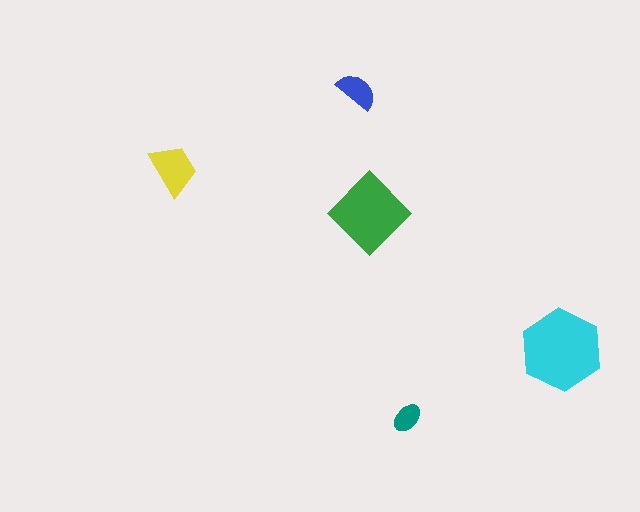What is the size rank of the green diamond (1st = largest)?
2nd.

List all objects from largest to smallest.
The cyan hexagon, the green diamond, the yellow trapezoid, the blue semicircle, the teal ellipse.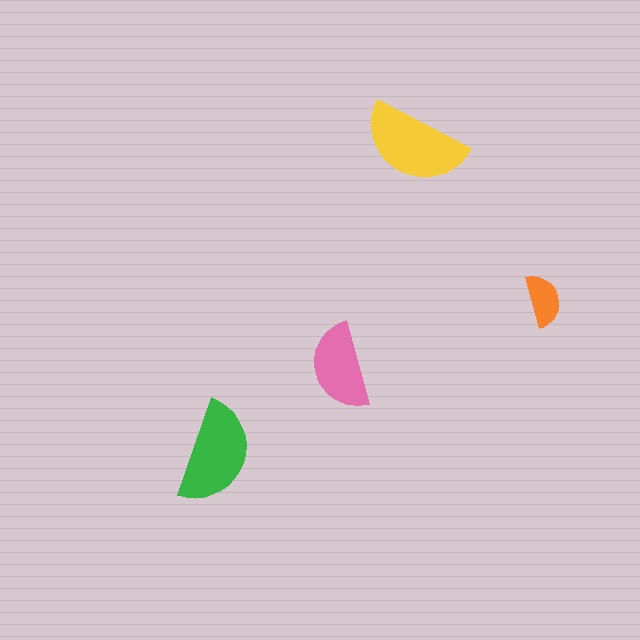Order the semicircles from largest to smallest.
the yellow one, the green one, the pink one, the orange one.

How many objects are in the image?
There are 4 objects in the image.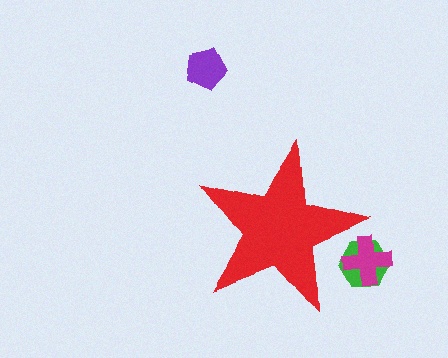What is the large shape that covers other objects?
A red star.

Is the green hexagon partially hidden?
Yes, the green hexagon is partially hidden behind the red star.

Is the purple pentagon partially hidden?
No, the purple pentagon is fully visible.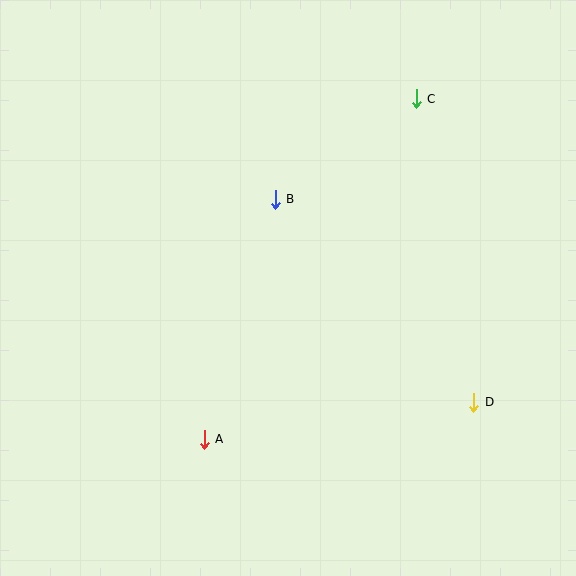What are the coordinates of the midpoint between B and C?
The midpoint between B and C is at (346, 149).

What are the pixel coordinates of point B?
Point B is at (275, 199).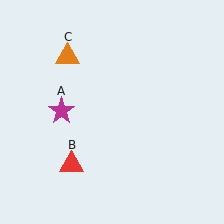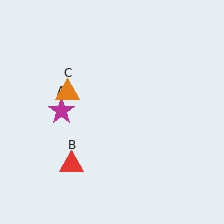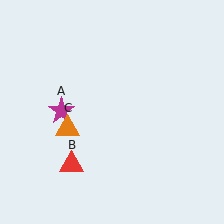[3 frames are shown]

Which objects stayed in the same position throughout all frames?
Magenta star (object A) and red triangle (object B) remained stationary.